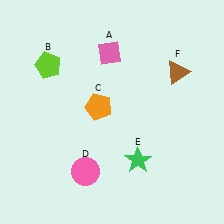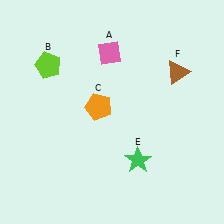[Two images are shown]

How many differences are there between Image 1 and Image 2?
There is 1 difference between the two images.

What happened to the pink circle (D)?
The pink circle (D) was removed in Image 2. It was in the bottom-left area of Image 1.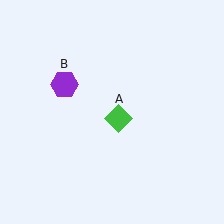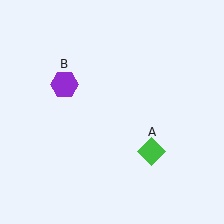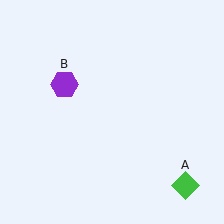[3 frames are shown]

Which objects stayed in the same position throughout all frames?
Purple hexagon (object B) remained stationary.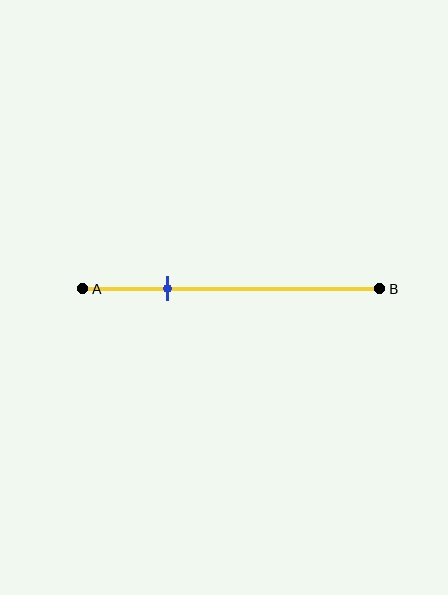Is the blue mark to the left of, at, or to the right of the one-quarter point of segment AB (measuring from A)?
The blue mark is to the right of the one-quarter point of segment AB.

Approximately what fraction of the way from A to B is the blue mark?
The blue mark is approximately 30% of the way from A to B.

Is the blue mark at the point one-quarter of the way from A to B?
No, the mark is at about 30% from A, not at the 25% one-quarter point.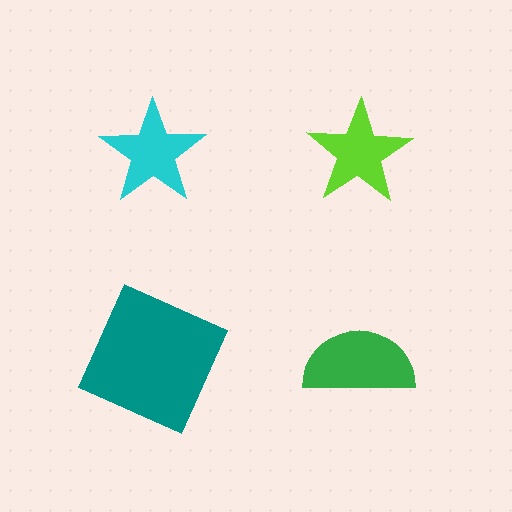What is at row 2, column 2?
A green semicircle.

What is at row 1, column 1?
A cyan star.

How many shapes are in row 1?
2 shapes.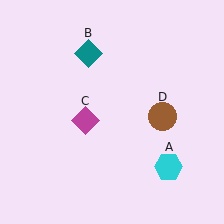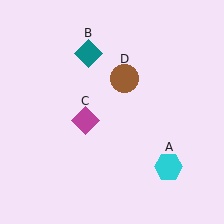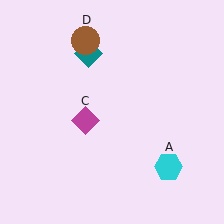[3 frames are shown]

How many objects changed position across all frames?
1 object changed position: brown circle (object D).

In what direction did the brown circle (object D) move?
The brown circle (object D) moved up and to the left.